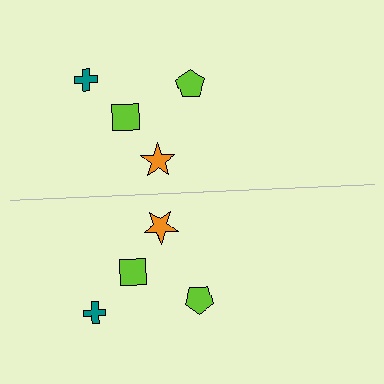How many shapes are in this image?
There are 8 shapes in this image.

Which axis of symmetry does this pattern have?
The pattern has a horizontal axis of symmetry running through the center of the image.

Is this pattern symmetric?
Yes, this pattern has bilateral (reflection) symmetry.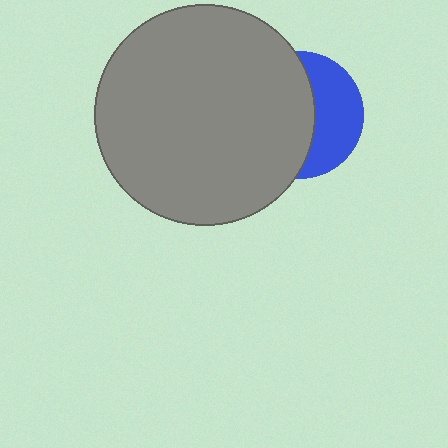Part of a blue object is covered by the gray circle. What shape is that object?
It is a circle.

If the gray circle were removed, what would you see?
You would see the complete blue circle.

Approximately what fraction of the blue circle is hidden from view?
Roughly 60% of the blue circle is hidden behind the gray circle.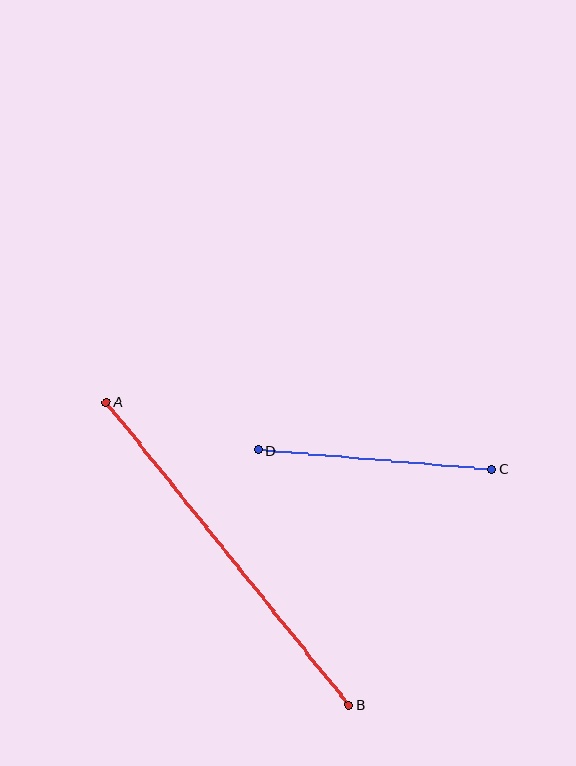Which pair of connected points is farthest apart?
Points A and B are farthest apart.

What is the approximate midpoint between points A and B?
The midpoint is at approximately (228, 553) pixels.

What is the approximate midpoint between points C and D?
The midpoint is at approximately (375, 460) pixels.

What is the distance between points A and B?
The distance is approximately 388 pixels.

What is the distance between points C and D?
The distance is approximately 234 pixels.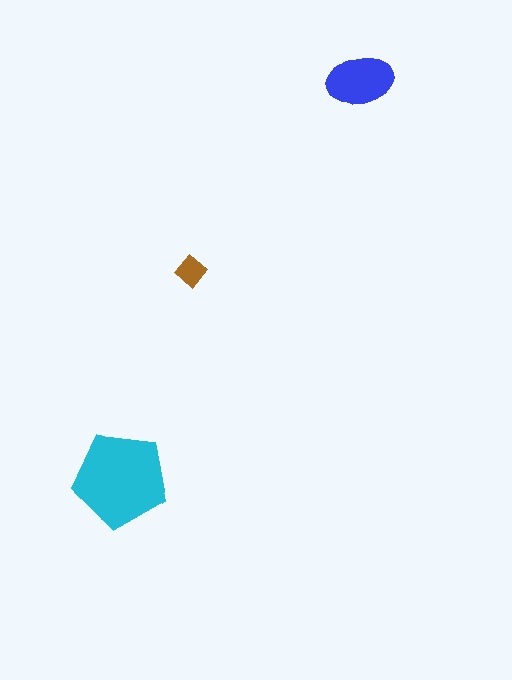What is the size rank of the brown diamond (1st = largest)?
3rd.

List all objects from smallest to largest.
The brown diamond, the blue ellipse, the cyan pentagon.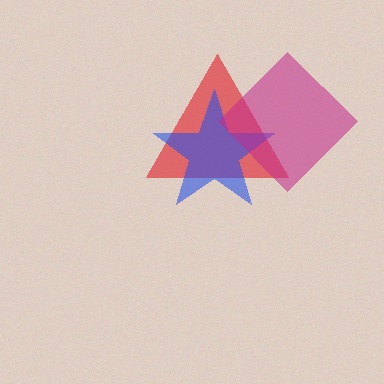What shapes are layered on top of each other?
The layered shapes are: a red triangle, a blue star, a magenta diamond.